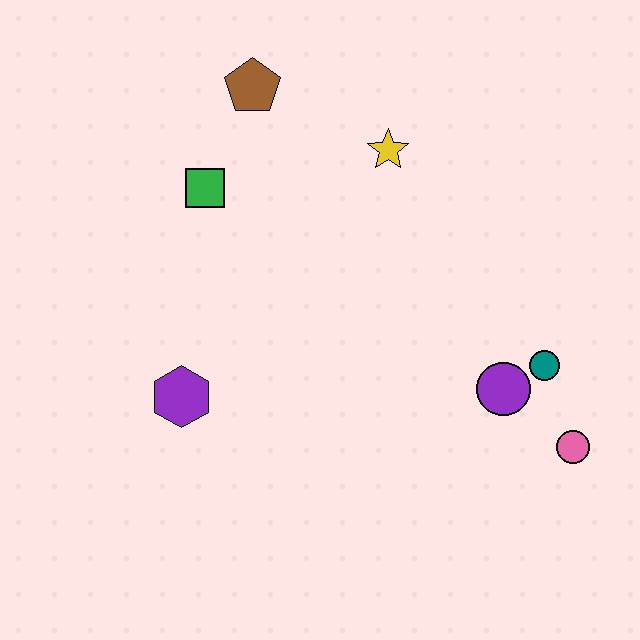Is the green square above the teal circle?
Yes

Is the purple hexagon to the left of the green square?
Yes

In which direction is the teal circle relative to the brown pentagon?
The teal circle is to the right of the brown pentagon.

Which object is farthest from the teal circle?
The brown pentagon is farthest from the teal circle.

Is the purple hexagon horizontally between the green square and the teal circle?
No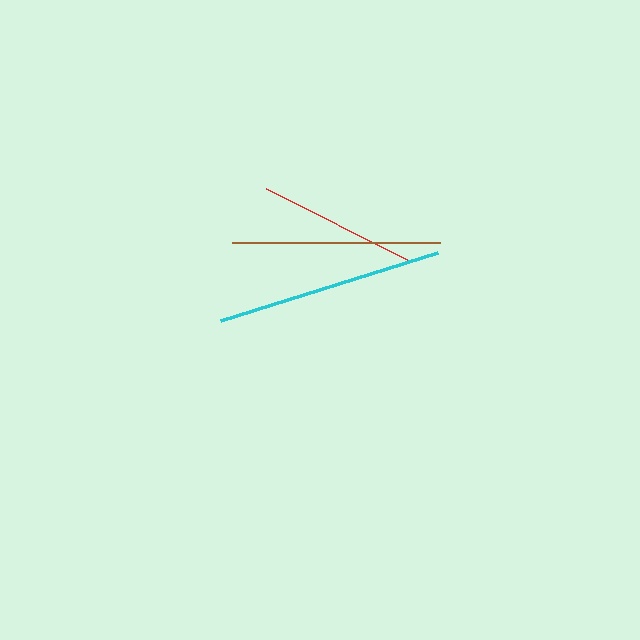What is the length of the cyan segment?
The cyan segment is approximately 227 pixels long.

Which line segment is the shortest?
The red line is the shortest at approximately 160 pixels.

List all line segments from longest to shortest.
From longest to shortest: cyan, brown, red.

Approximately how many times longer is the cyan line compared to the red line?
The cyan line is approximately 1.4 times the length of the red line.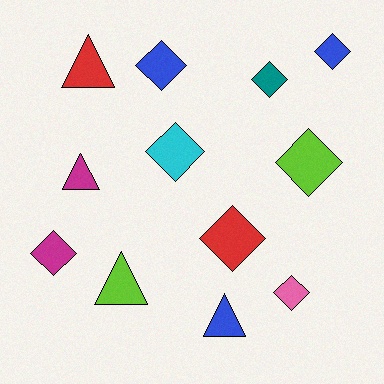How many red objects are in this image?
There are 2 red objects.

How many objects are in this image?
There are 12 objects.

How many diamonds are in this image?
There are 8 diamonds.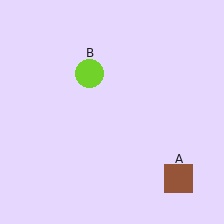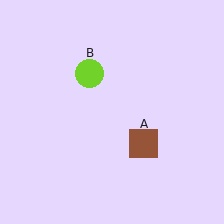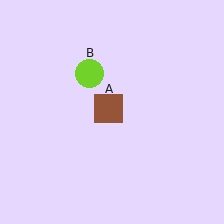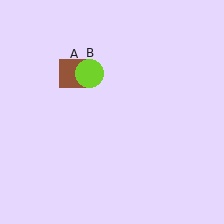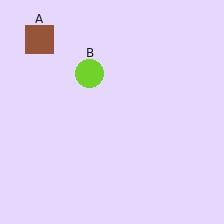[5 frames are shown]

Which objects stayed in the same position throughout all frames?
Lime circle (object B) remained stationary.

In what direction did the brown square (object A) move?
The brown square (object A) moved up and to the left.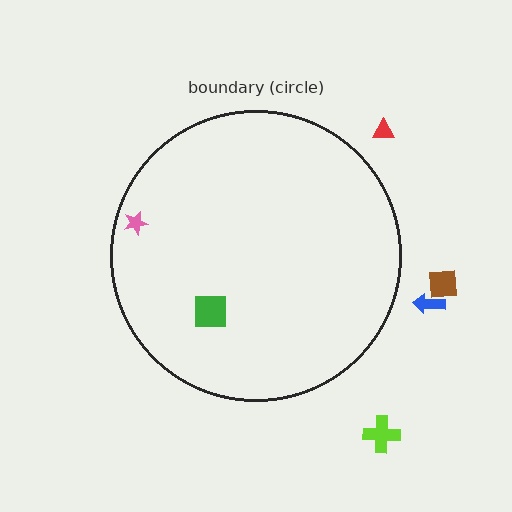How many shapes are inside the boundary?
2 inside, 4 outside.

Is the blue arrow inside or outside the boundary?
Outside.